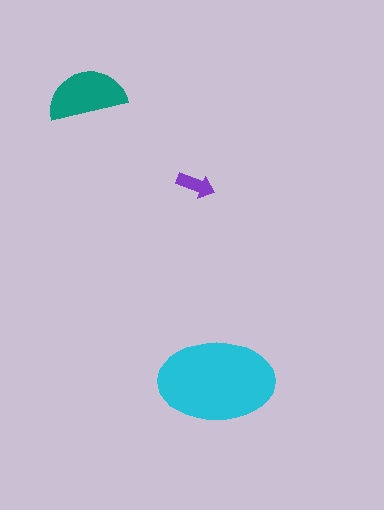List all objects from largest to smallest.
The cyan ellipse, the teal semicircle, the purple arrow.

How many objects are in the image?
There are 3 objects in the image.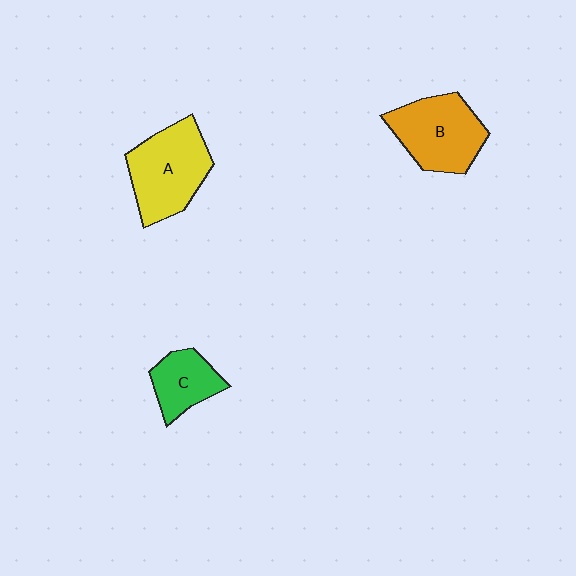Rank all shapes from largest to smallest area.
From largest to smallest: A (yellow), B (orange), C (green).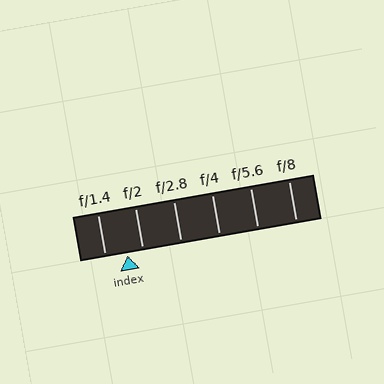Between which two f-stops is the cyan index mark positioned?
The index mark is between f/1.4 and f/2.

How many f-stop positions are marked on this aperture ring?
There are 6 f-stop positions marked.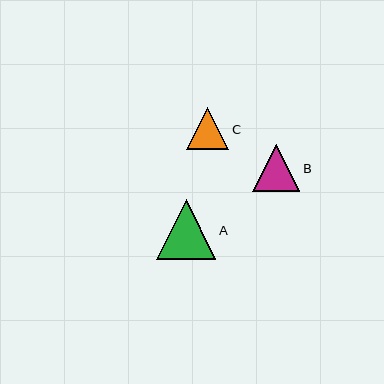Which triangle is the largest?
Triangle A is the largest with a size of approximately 60 pixels.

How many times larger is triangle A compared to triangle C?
Triangle A is approximately 1.4 times the size of triangle C.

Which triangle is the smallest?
Triangle C is the smallest with a size of approximately 43 pixels.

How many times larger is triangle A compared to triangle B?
Triangle A is approximately 1.3 times the size of triangle B.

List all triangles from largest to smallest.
From largest to smallest: A, B, C.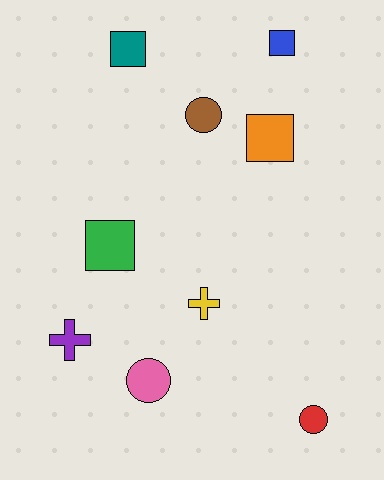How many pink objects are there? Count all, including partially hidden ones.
There is 1 pink object.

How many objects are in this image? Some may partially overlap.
There are 9 objects.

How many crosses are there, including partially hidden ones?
There are 2 crosses.